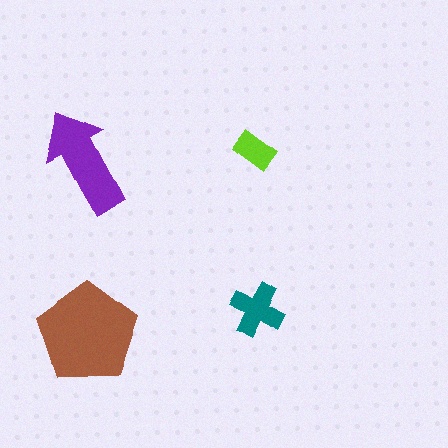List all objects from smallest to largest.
The lime rectangle, the teal cross, the purple arrow, the brown pentagon.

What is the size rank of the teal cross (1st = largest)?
3rd.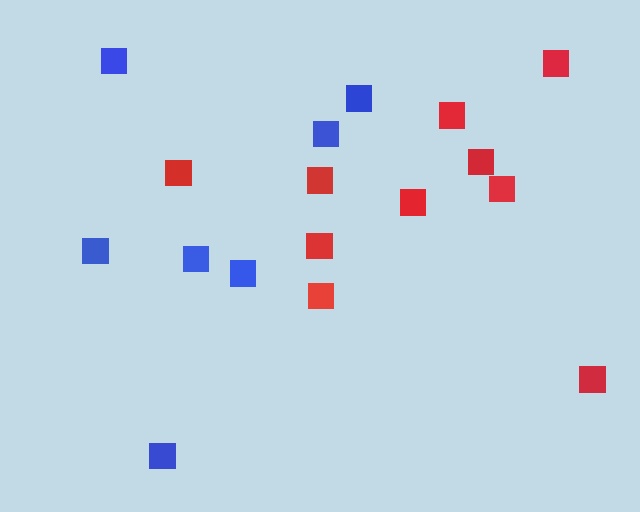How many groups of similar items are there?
There are 2 groups: one group of red squares (10) and one group of blue squares (7).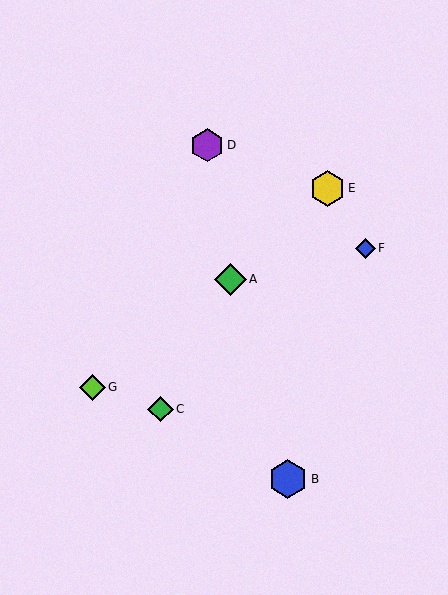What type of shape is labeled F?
Shape F is a blue diamond.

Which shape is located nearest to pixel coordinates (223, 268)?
The green diamond (labeled A) at (231, 279) is nearest to that location.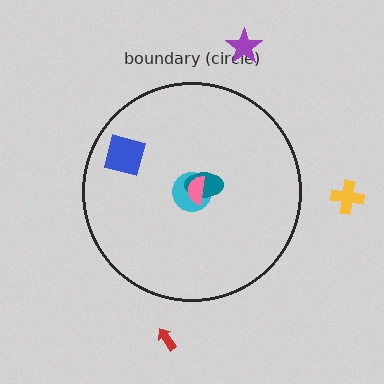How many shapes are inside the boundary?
4 inside, 3 outside.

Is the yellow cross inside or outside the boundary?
Outside.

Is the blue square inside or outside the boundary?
Inside.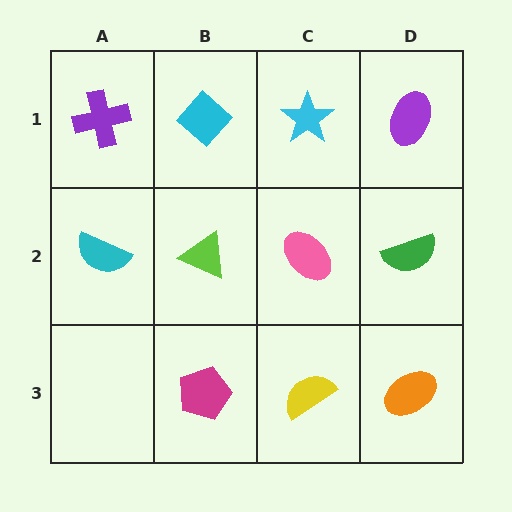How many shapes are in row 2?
4 shapes.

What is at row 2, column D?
A green semicircle.